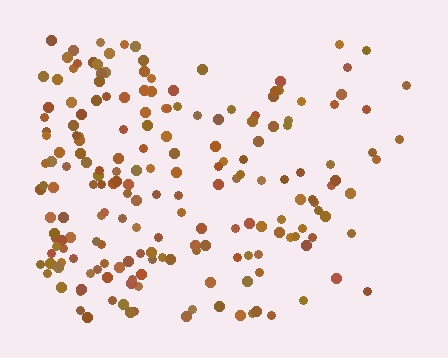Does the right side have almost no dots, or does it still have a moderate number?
Still a moderate number, just noticeably fewer than the left.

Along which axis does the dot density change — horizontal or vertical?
Horizontal.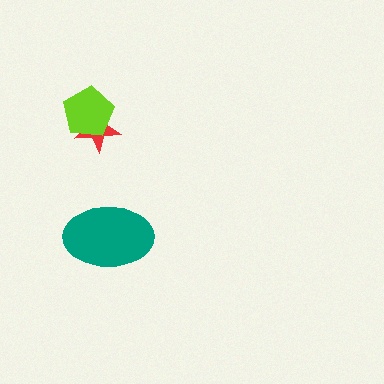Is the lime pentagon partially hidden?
No, no other shape covers it.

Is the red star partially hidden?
Yes, it is partially covered by another shape.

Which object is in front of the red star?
The lime pentagon is in front of the red star.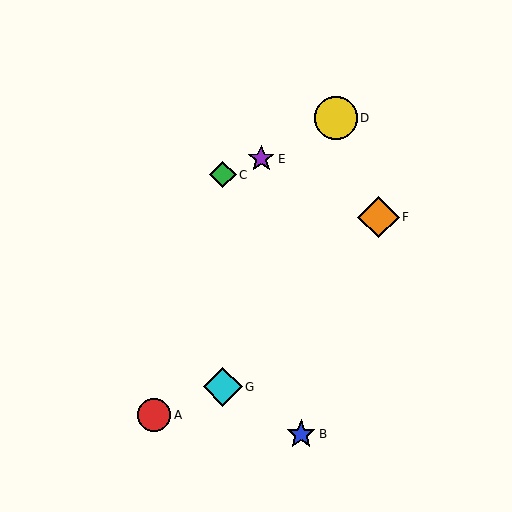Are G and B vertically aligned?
No, G is at x≈223 and B is at x≈301.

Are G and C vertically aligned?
Yes, both are at x≈223.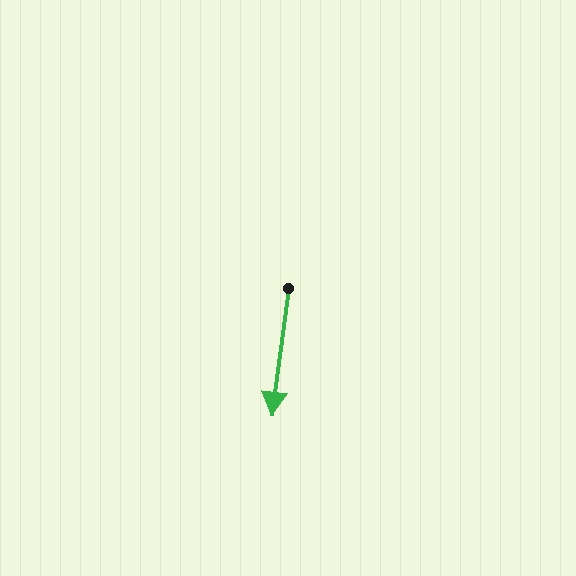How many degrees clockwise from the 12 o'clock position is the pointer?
Approximately 187 degrees.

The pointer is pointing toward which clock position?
Roughly 6 o'clock.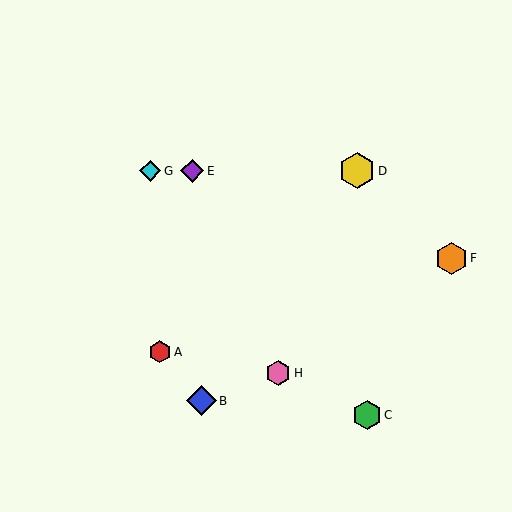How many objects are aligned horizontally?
3 objects (D, E, G) are aligned horizontally.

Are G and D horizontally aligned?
Yes, both are at y≈171.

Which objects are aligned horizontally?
Objects D, E, G are aligned horizontally.